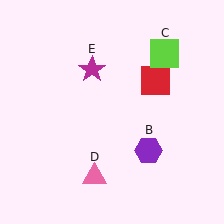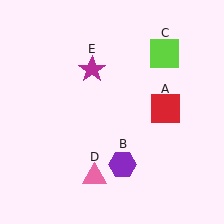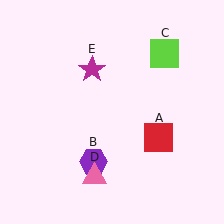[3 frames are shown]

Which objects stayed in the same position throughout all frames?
Lime square (object C) and pink triangle (object D) and magenta star (object E) remained stationary.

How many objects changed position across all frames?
2 objects changed position: red square (object A), purple hexagon (object B).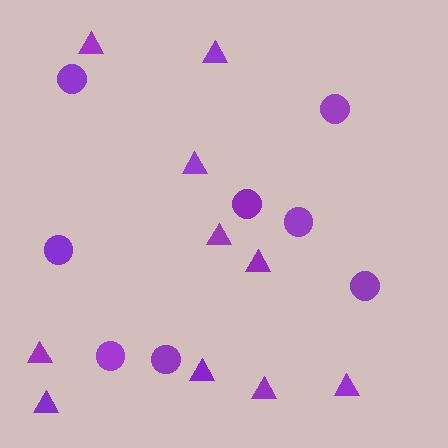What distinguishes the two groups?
There are 2 groups: one group of circles (8) and one group of triangles (10).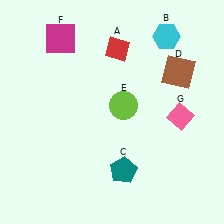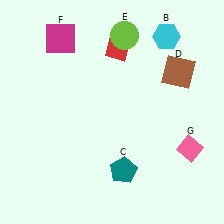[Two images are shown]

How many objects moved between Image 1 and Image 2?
2 objects moved between the two images.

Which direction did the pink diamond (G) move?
The pink diamond (G) moved down.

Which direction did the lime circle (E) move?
The lime circle (E) moved up.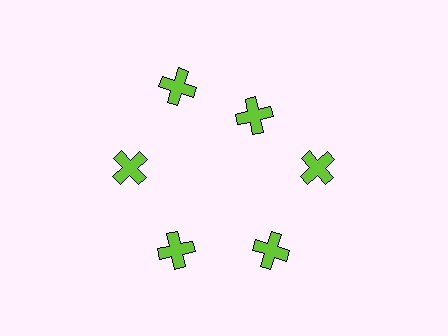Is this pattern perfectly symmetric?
No. The 6 lime crosses are arranged in a ring, but one element near the 1 o'clock position is pulled inward toward the center, breaking the 6-fold rotational symmetry.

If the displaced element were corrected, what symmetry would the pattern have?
It would have 6-fold rotational symmetry — the pattern would map onto itself every 60 degrees.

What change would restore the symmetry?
The symmetry would be restored by moving it outward, back onto the ring so that all 6 crosses sit at equal angles and equal distance from the center.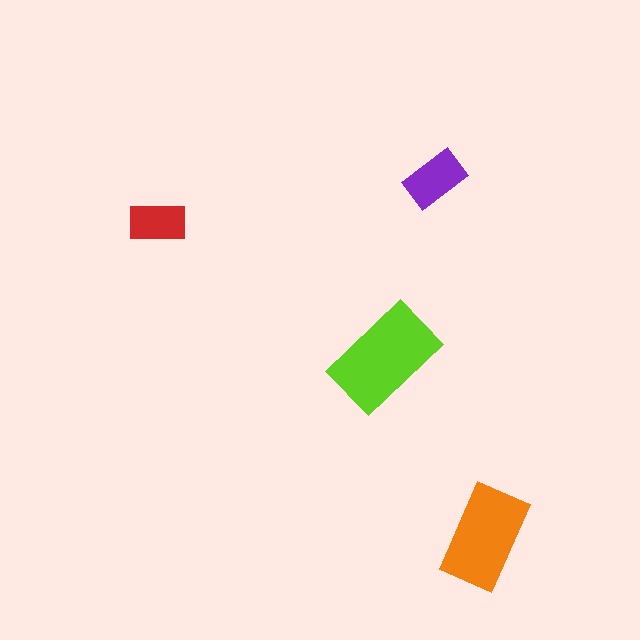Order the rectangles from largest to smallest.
the lime one, the orange one, the purple one, the red one.